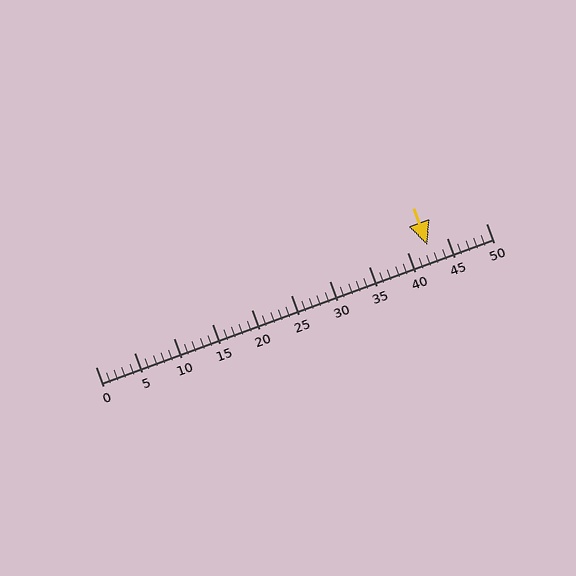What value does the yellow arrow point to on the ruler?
The yellow arrow points to approximately 42.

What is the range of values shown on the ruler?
The ruler shows values from 0 to 50.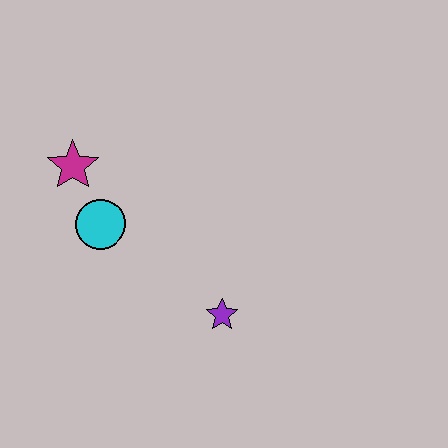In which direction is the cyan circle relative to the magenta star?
The cyan circle is below the magenta star.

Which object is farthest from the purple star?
The magenta star is farthest from the purple star.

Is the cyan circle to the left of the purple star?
Yes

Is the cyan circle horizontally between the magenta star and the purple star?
Yes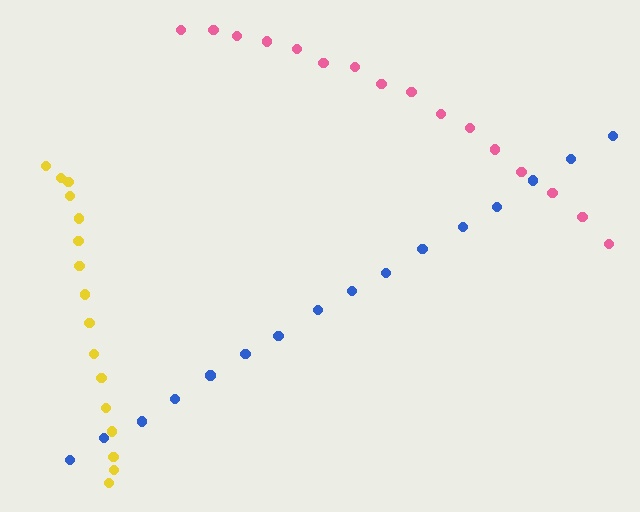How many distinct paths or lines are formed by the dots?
There are 3 distinct paths.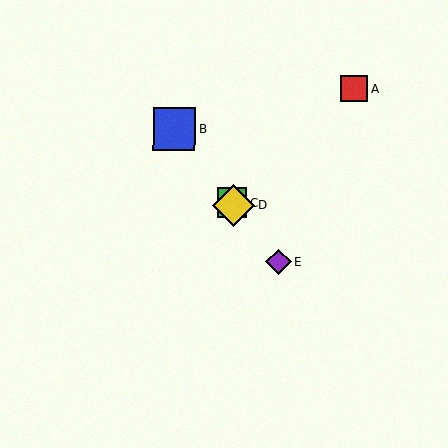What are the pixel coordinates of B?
Object B is at (174, 128).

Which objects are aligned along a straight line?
Objects B, C, D, E are aligned along a straight line.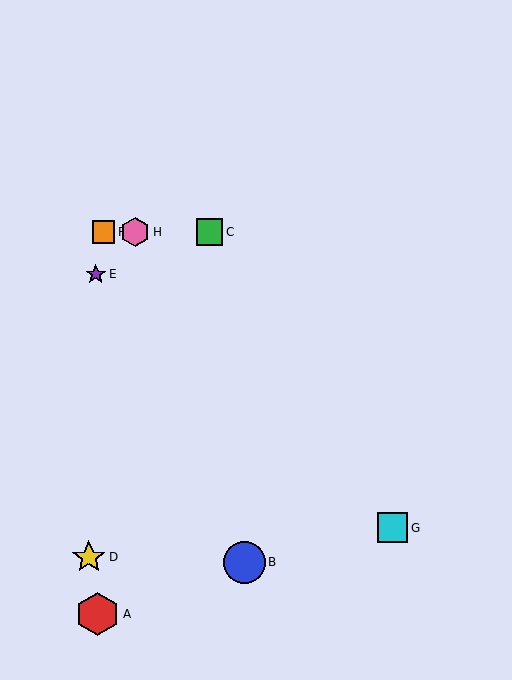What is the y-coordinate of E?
Object E is at y≈274.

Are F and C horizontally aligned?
Yes, both are at y≈232.